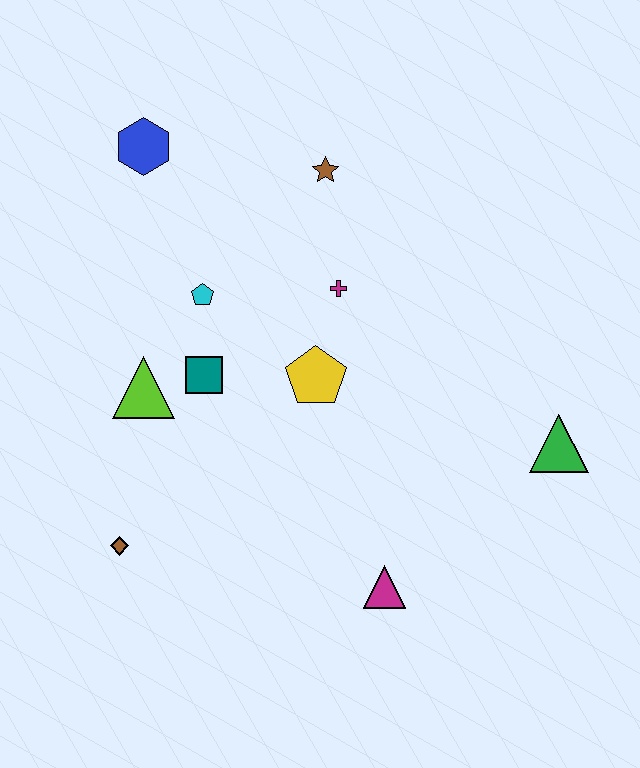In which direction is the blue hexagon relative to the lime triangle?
The blue hexagon is above the lime triangle.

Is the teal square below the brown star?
Yes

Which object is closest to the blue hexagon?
The cyan pentagon is closest to the blue hexagon.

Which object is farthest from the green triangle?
The blue hexagon is farthest from the green triangle.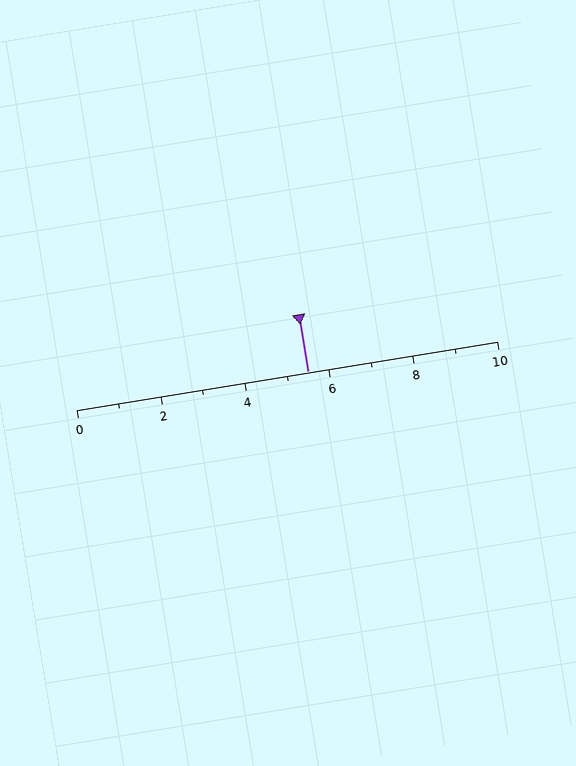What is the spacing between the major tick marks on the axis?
The major ticks are spaced 2 apart.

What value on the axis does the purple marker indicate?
The marker indicates approximately 5.5.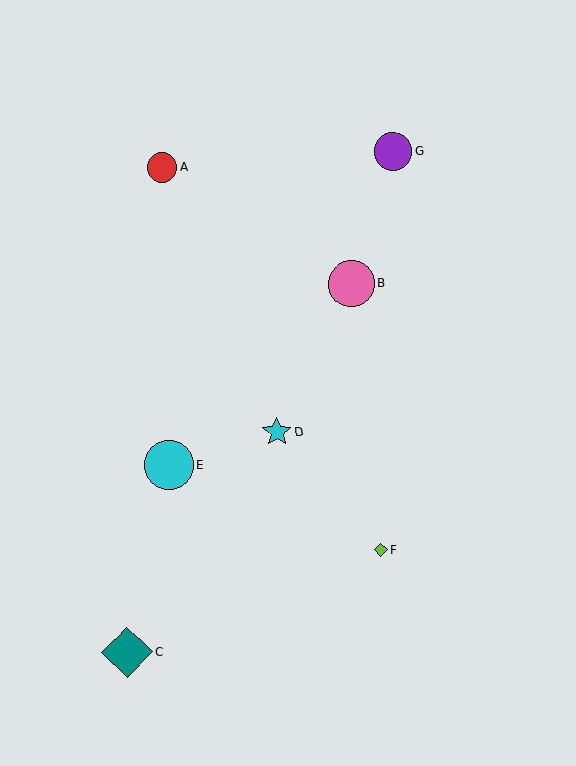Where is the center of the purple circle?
The center of the purple circle is at (393, 151).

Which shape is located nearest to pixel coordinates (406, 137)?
The purple circle (labeled G) at (393, 151) is nearest to that location.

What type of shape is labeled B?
Shape B is a pink circle.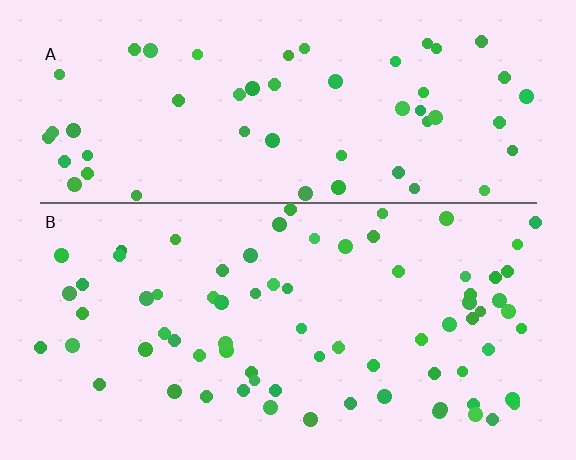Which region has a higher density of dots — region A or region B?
B (the bottom).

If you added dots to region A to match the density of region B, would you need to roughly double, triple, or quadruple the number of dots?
Approximately double.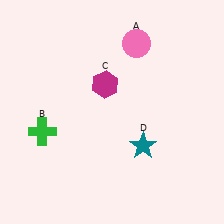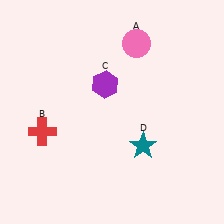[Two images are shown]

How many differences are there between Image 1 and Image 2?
There are 2 differences between the two images.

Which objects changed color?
B changed from green to red. C changed from magenta to purple.